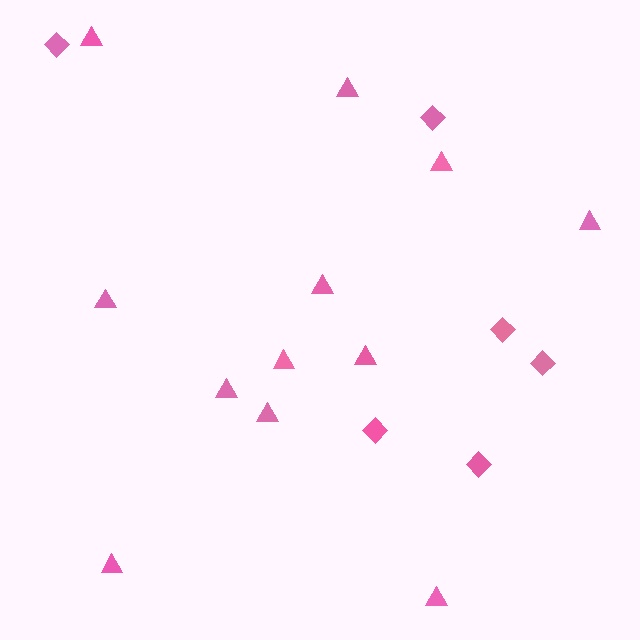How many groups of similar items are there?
There are 2 groups: one group of diamonds (6) and one group of triangles (12).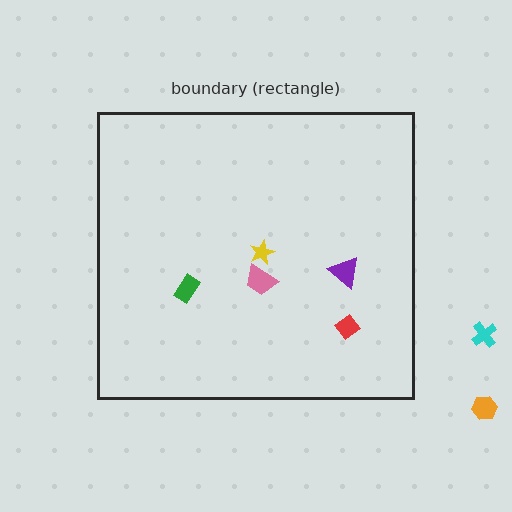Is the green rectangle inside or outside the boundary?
Inside.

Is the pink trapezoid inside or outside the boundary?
Inside.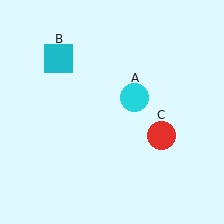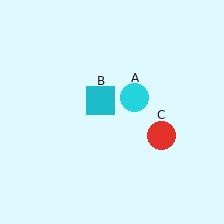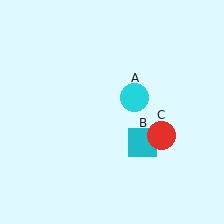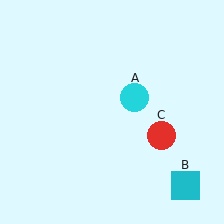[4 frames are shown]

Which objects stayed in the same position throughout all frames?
Cyan circle (object A) and red circle (object C) remained stationary.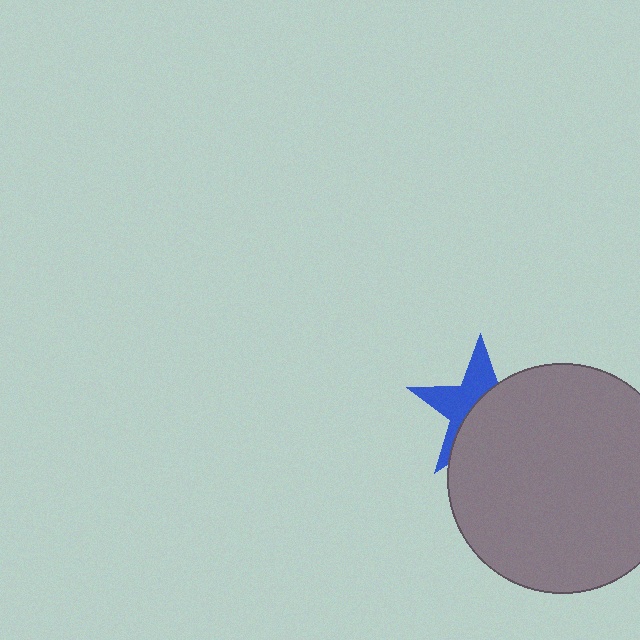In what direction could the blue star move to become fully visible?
The blue star could move toward the upper-left. That would shift it out from behind the gray circle entirely.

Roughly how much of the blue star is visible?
A small part of it is visible (roughly 44%).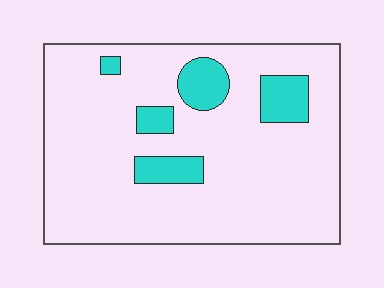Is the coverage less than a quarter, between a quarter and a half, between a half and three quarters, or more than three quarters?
Less than a quarter.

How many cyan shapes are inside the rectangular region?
5.